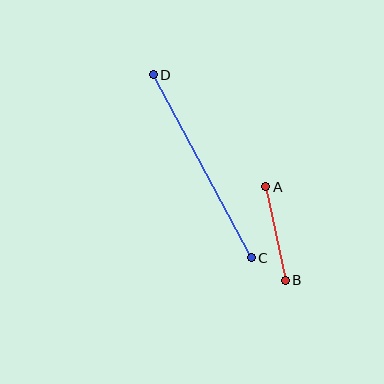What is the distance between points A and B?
The distance is approximately 96 pixels.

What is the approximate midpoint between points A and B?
The midpoint is at approximately (275, 234) pixels.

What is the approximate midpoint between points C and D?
The midpoint is at approximately (202, 166) pixels.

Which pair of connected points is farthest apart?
Points C and D are farthest apart.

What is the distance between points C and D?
The distance is approximately 208 pixels.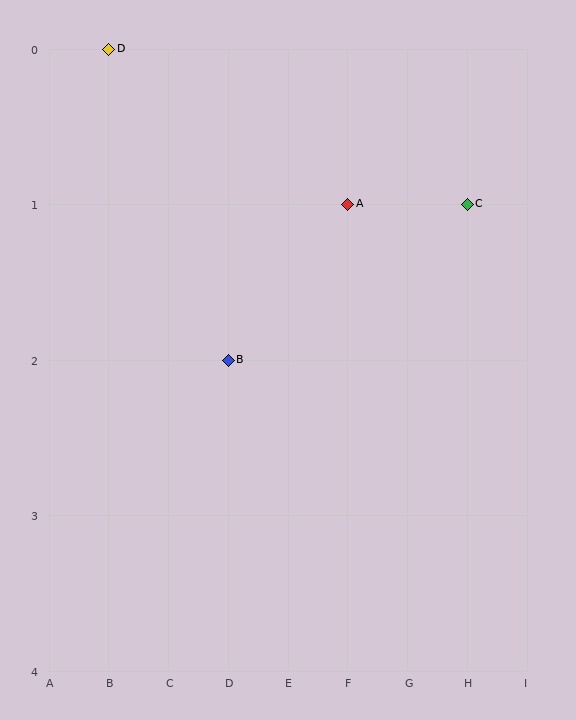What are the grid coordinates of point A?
Point A is at grid coordinates (F, 1).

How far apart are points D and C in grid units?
Points D and C are 6 columns and 1 row apart (about 6.1 grid units diagonally).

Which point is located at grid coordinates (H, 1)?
Point C is at (H, 1).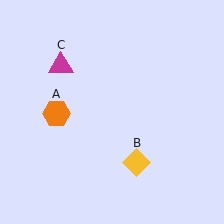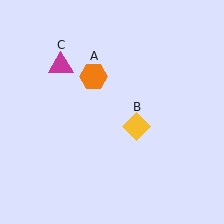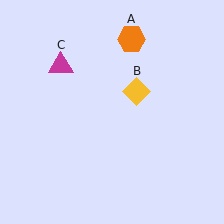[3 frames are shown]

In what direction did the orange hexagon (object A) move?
The orange hexagon (object A) moved up and to the right.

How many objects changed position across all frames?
2 objects changed position: orange hexagon (object A), yellow diamond (object B).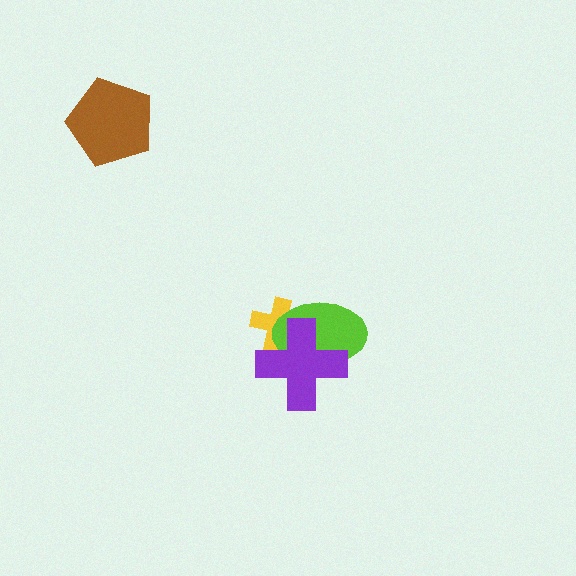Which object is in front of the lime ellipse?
The purple cross is in front of the lime ellipse.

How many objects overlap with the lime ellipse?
2 objects overlap with the lime ellipse.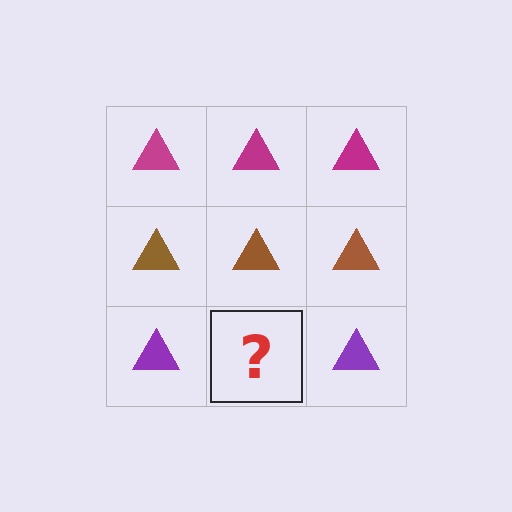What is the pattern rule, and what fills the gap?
The rule is that each row has a consistent color. The gap should be filled with a purple triangle.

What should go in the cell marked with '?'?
The missing cell should contain a purple triangle.